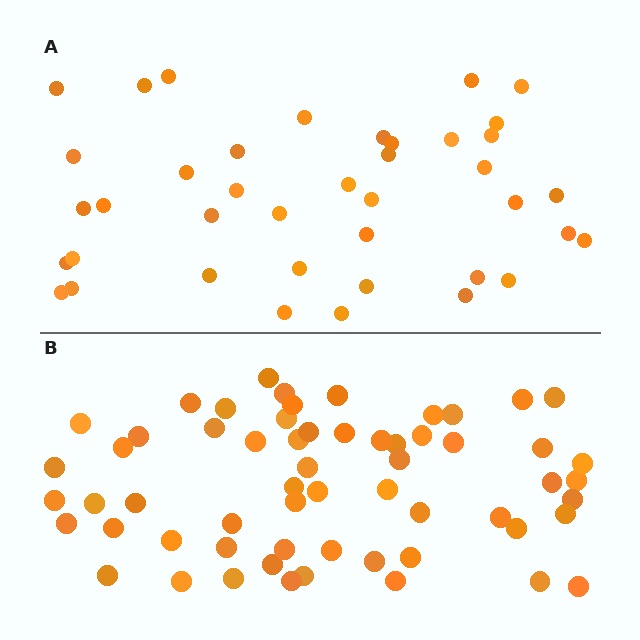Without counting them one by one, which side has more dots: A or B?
Region B (the bottom region) has more dots.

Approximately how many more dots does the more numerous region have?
Region B has approximately 20 more dots than region A.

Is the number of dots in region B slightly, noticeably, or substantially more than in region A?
Region B has substantially more. The ratio is roughly 1.5 to 1.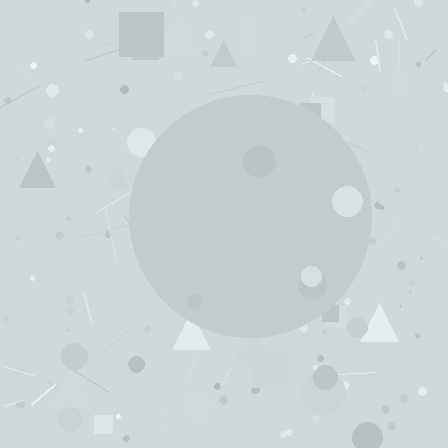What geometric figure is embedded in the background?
A circle is embedded in the background.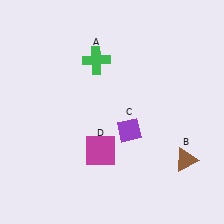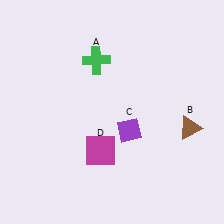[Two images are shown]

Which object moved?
The brown triangle (B) moved up.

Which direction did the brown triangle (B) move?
The brown triangle (B) moved up.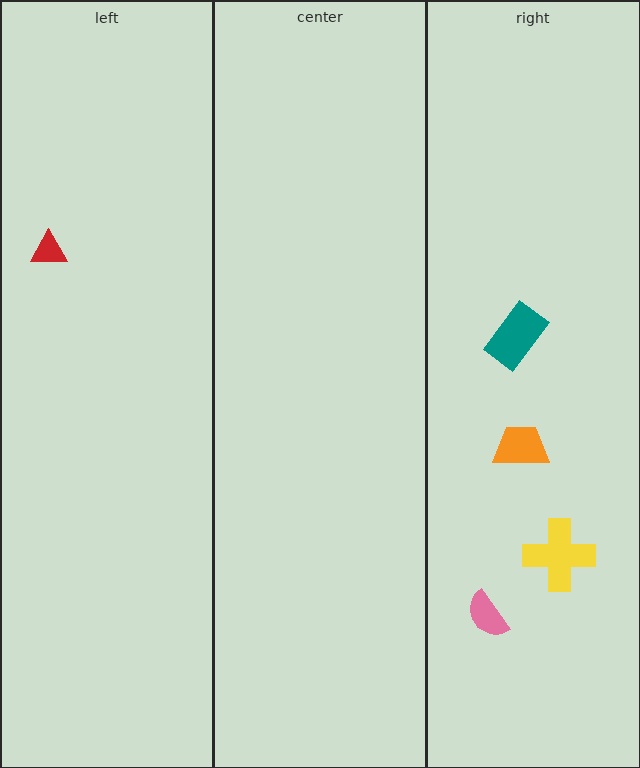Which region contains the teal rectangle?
The right region.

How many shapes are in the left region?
1.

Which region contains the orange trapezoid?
The right region.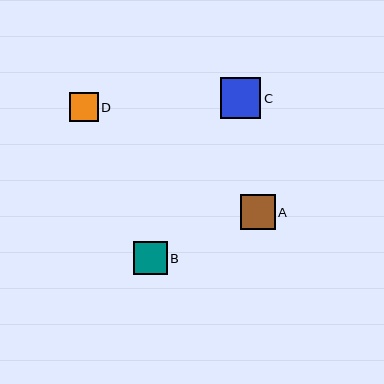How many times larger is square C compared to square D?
Square C is approximately 1.4 times the size of square D.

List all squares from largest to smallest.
From largest to smallest: C, A, B, D.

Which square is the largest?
Square C is the largest with a size of approximately 40 pixels.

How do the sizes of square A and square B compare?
Square A and square B are approximately the same size.